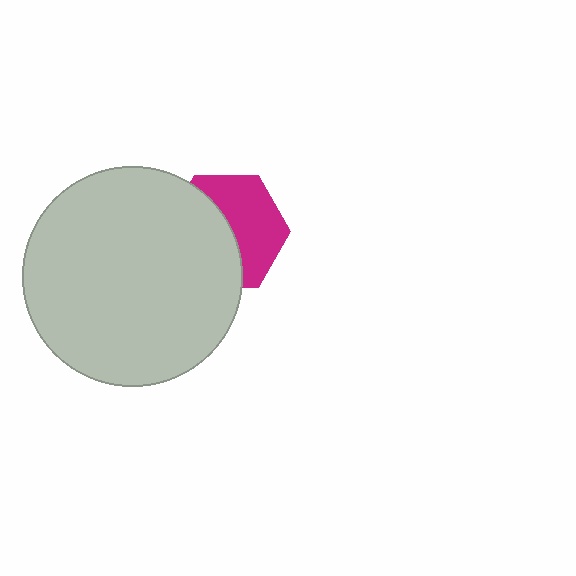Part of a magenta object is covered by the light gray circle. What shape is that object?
It is a hexagon.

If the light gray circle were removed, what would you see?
You would see the complete magenta hexagon.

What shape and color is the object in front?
The object in front is a light gray circle.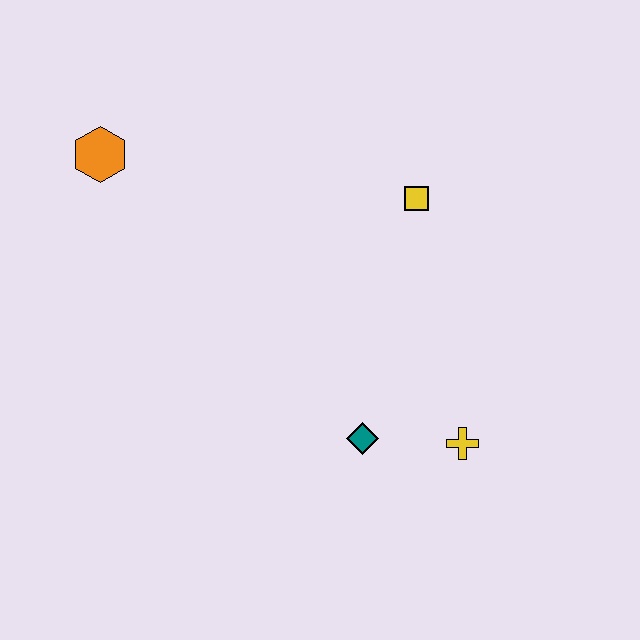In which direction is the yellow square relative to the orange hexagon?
The yellow square is to the right of the orange hexagon.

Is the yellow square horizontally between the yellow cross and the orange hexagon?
Yes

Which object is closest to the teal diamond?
The yellow cross is closest to the teal diamond.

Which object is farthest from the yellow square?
The orange hexagon is farthest from the yellow square.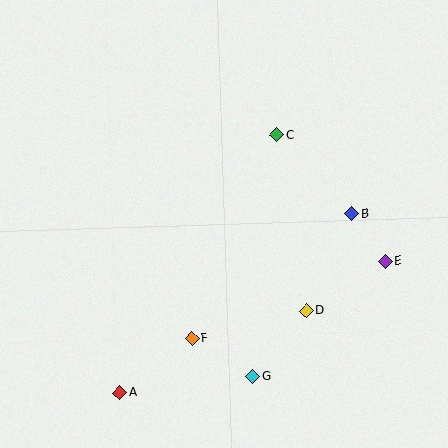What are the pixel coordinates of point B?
Point B is at (352, 213).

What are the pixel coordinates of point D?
Point D is at (306, 311).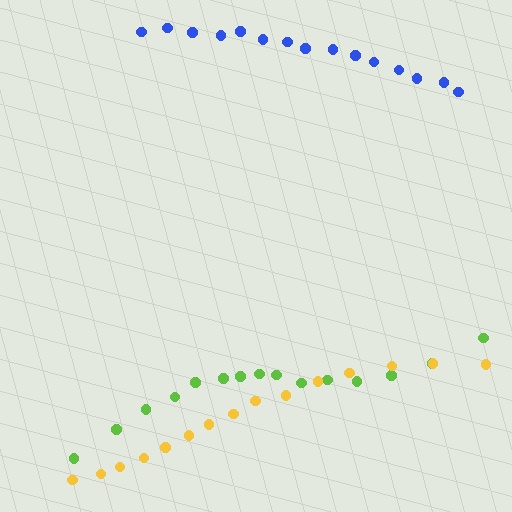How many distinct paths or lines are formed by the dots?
There are 3 distinct paths.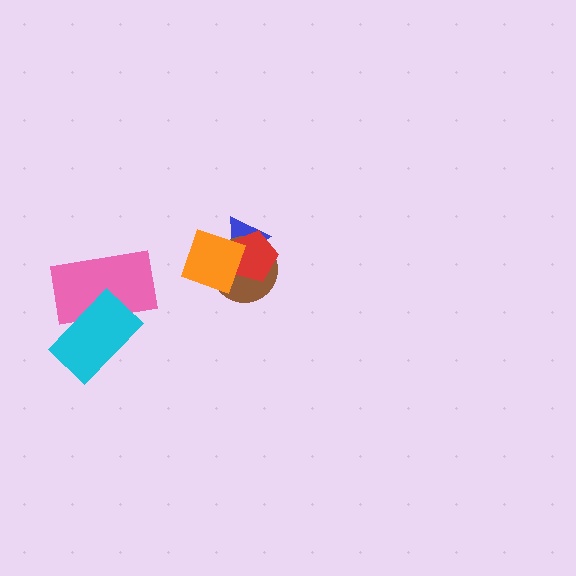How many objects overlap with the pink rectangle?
1 object overlaps with the pink rectangle.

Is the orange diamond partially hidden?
No, no other shape covers it.